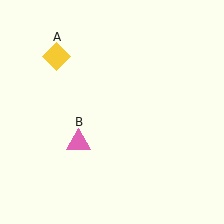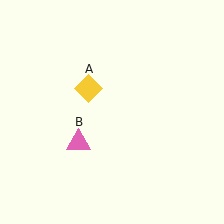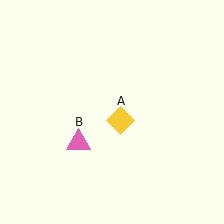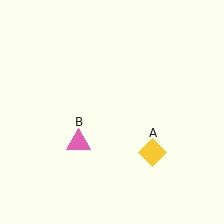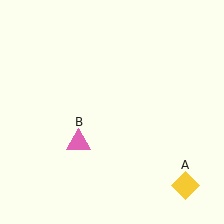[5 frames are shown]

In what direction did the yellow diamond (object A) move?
The yellow diamond (object A) moved down and to the right.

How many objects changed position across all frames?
1 object changed position: yellow diamond (object A).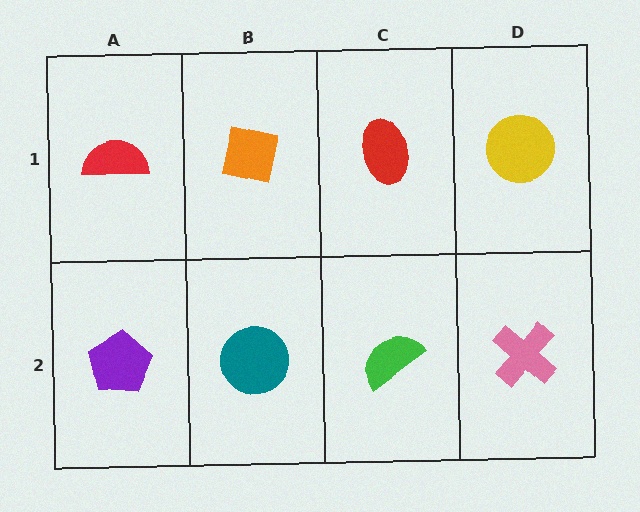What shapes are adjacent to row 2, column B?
An orange square (row 1, column B), a purple pentagon (row 2, column A), a green semicircle (row 2, column C).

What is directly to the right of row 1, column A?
An orange square.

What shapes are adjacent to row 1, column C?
A green semicircle (row 2, column C), an orange square (row 1, column B), a yellow circle (row 1, column D).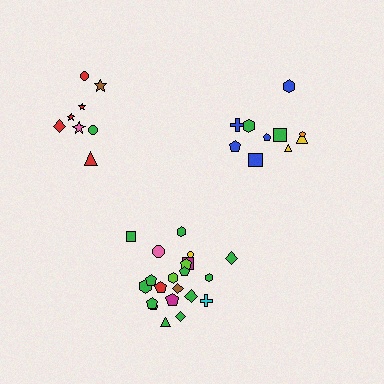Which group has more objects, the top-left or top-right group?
The top-right group.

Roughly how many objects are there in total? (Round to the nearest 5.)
Roughly 40 objects in total.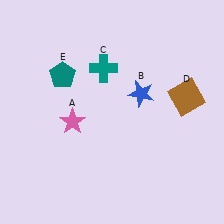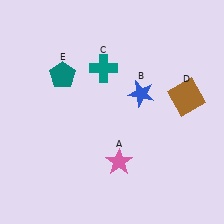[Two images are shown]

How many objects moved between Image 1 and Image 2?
1 object moved between the two images.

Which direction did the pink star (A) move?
The pink star (A) moved right.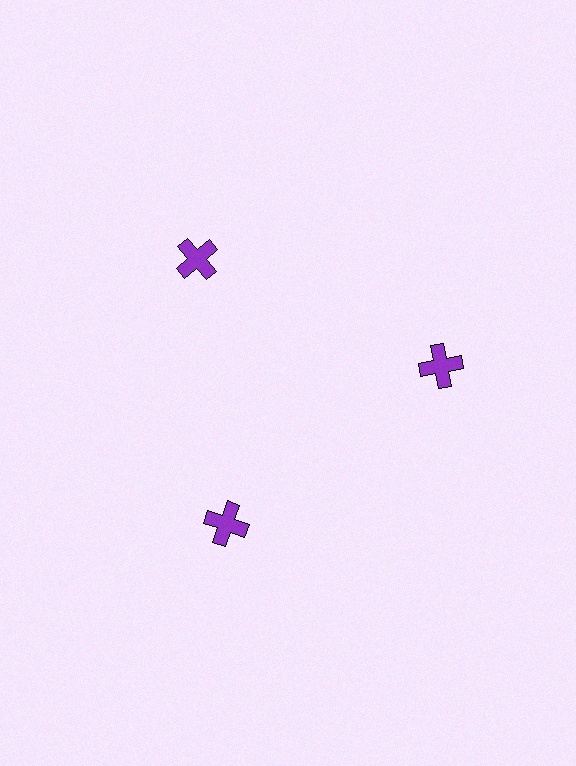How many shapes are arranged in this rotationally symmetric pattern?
There are 3 shapes, arranged in 3 groups of 1.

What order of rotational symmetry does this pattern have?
This pattern has 3-fold rotational symmetry.